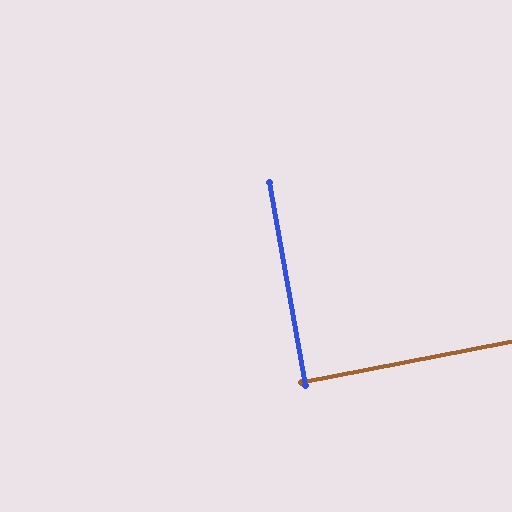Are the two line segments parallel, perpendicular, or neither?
Perpendicular — they meet at approximately 89°.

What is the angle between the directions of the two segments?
Approximately 89 degrees.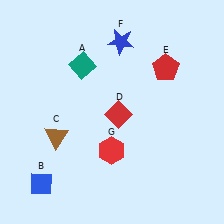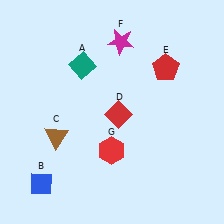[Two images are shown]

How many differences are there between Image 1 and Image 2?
There is 1 difference between the two images.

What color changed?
The star (F) changed from blue in Image 1 to magenta in Image 2.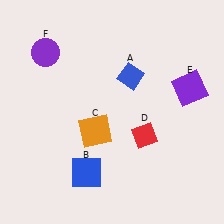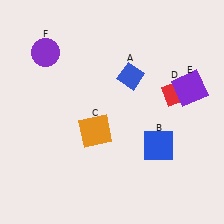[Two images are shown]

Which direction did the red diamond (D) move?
The red diamond (D) moved up.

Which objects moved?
The objects that moved are: the blue square (B), the red diamond (D).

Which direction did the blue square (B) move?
The blue square (B) moved right.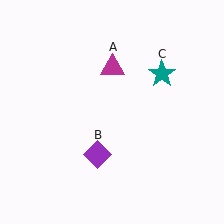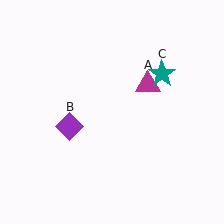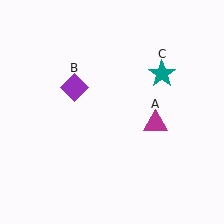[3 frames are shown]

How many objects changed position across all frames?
2 objects changed position: magenta triangle (object A), purple diamond (object B).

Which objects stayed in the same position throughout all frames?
Teal star (object C) remained stationary.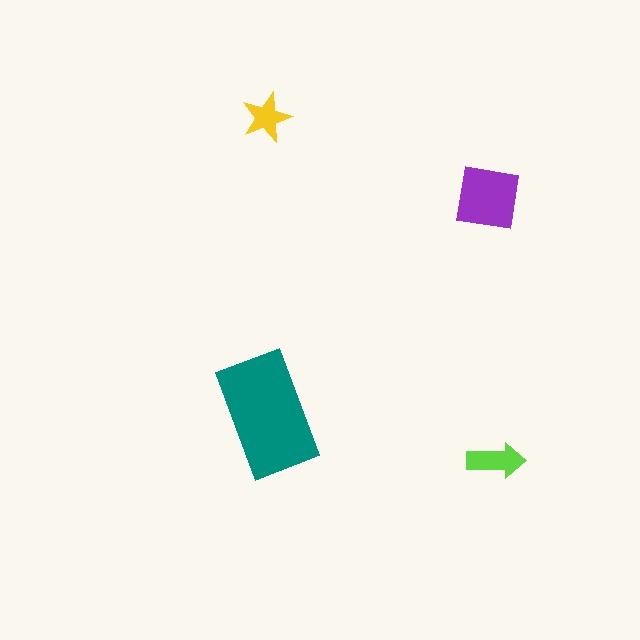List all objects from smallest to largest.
The yellow star, the lime arrow, the purple square, the teal rectangle.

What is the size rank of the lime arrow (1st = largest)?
3rd.